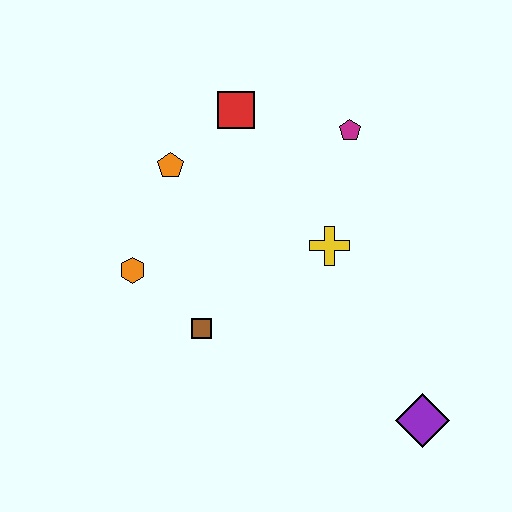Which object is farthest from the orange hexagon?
The purple diamond is farthest from the orange hexagon.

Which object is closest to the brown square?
The orange hexagon is closest to the brown square.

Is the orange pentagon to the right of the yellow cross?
No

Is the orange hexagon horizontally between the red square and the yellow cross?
No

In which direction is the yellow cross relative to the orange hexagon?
The yellow cross is to the right of the orange hexagon.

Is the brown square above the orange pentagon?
No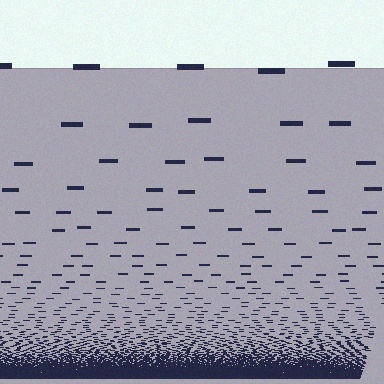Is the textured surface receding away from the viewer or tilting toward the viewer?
The surface appears to tilt toward the viewer. Texture elements get larger and sparser toward the top.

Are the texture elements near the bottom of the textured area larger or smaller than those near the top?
Smaller. The gradient is inverted — elements near the bottom are smaller and denser.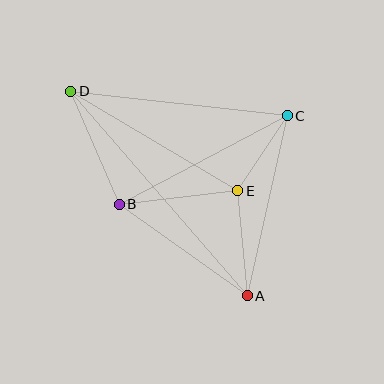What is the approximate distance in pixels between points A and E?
The distance between A and E is approximately 106 pixels.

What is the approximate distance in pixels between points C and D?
The distance between C and D is approximately 218 pixels.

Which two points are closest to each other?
Points C and E are closest to each other.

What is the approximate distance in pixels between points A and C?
The distance between A and C is approximately 184 pixels.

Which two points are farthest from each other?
Points A and D are farthest from each other.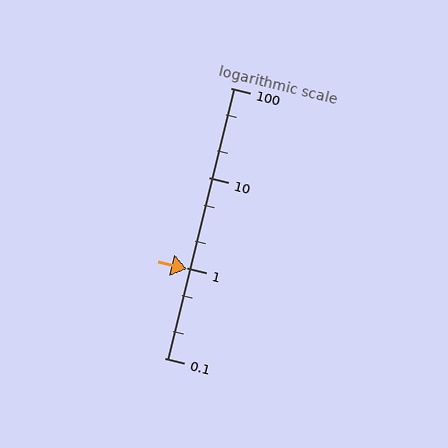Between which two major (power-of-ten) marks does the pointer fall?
The pointer is between 0.1 and 1.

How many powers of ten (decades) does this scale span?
The scale spans 3 decades, from 0.1 to 100.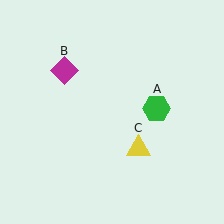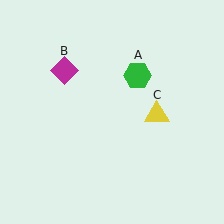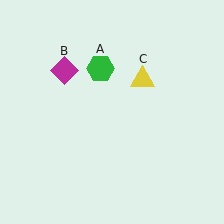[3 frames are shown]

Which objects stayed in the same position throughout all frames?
Magenta diamond (object B) remained stationary.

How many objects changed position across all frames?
2 objects changed position: green hexagon (object A), yellow triangle (object C).